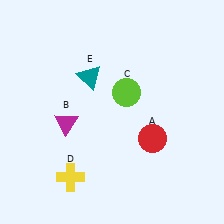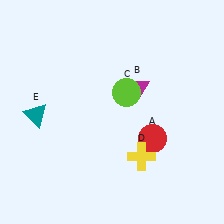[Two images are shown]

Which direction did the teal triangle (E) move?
The teal triangle (E) moved left.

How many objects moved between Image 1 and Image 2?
3 objects moved between the two images.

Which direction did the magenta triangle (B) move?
The magenta triangle (B) moved right.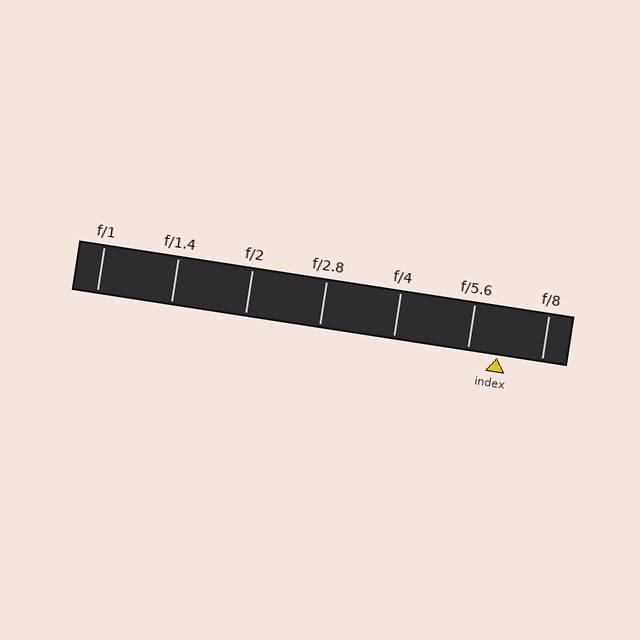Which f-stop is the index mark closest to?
The index mark is closest to f/5.6.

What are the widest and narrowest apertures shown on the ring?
The widest aperture shown is f/1 and the narrowest is f/8.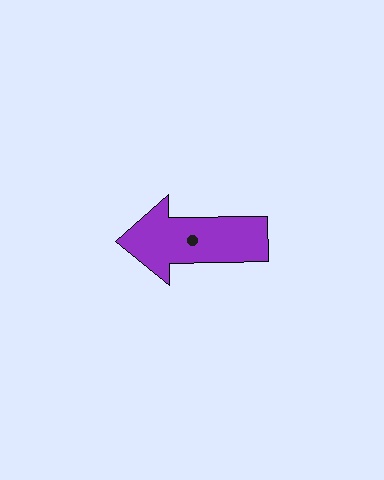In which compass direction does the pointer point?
West.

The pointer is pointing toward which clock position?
Roughly 9 o'clock.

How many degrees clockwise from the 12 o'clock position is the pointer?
Approximately 269 degrees.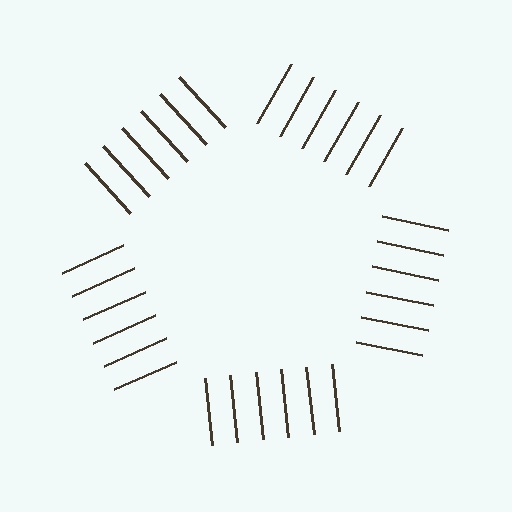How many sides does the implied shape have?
5 sides — the line-ends trace a pentagon.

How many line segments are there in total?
30 — 6 along each of the 5 edges.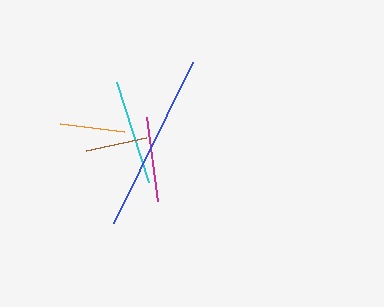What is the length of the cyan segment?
The cyan segment is approximately 105 pixels long.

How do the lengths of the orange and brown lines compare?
The orange and brown lines are approximately the same length.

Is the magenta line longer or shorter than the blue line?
The blue line is longer than the magenta line.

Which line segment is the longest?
The blue line is the longest at approximately 179 pixels.